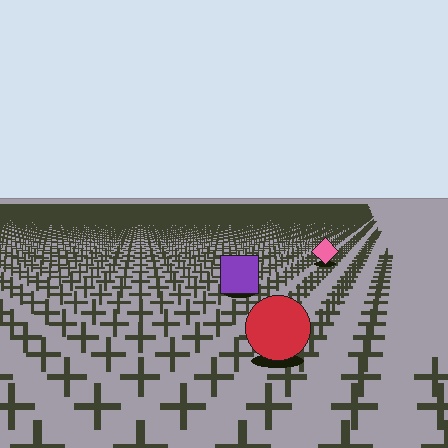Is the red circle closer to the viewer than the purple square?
Yes. The red circle is closer — you can tell from the texture gradient: the ground texture is coarser near it.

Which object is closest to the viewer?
The red circle is closest. The texture marks near it are larger and more spread out.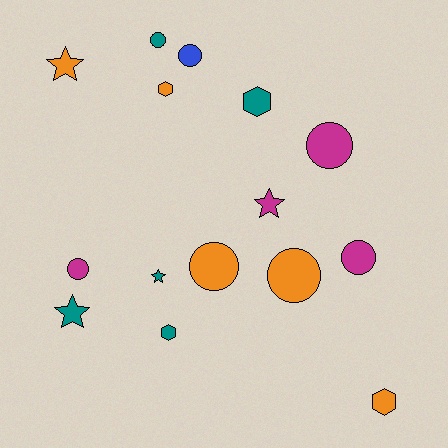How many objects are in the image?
There are 15 objects.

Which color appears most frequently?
Teal, with 5 objects.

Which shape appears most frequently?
Circle, with 7 objects.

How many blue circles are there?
There is 1 blue circle.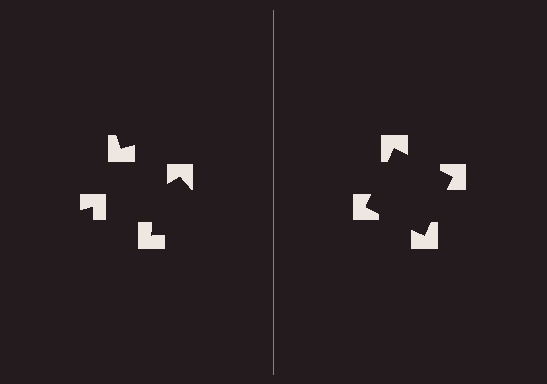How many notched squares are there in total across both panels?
8 — 4 on each side.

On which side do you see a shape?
An illusory square appears on the right side. On the left side the wedge cuts are rotated, so no coherent shape forms.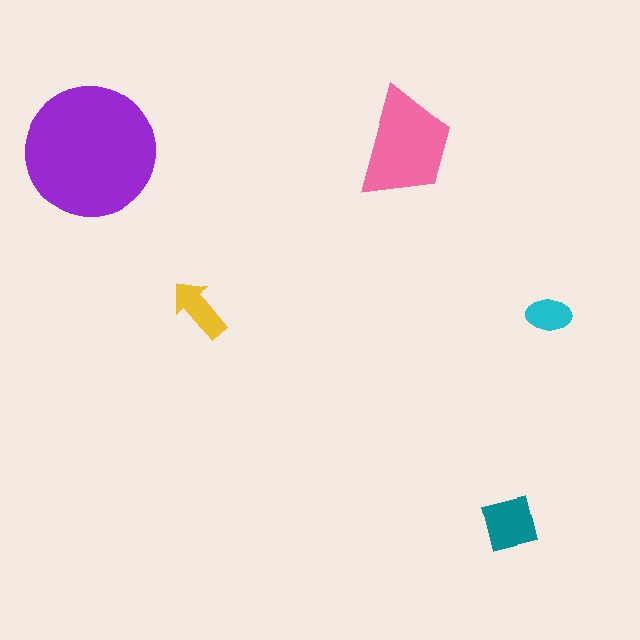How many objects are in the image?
There are 5 objects in the image.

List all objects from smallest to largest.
The cyan ellipse, the yellow arrow, the teal square, the pink trapezoid, the purple circle.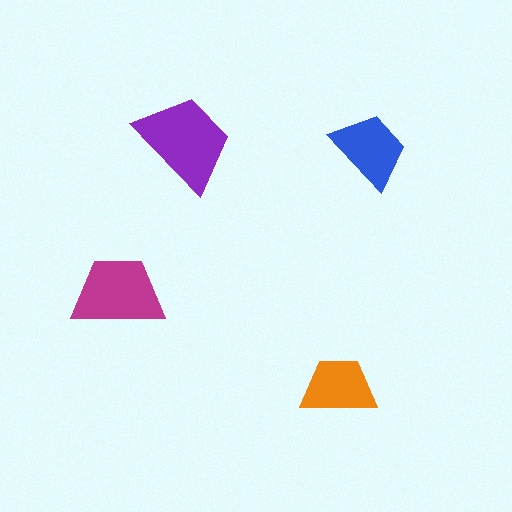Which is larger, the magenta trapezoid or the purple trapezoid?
The purple one.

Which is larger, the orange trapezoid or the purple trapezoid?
The purple one.